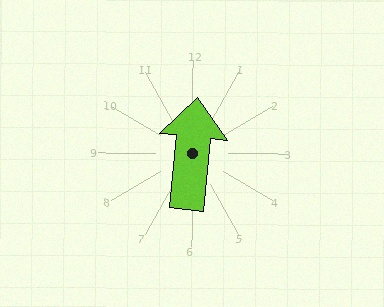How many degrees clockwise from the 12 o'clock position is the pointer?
Approximately 6 degrees.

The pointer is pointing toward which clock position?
Roughly 12 o'clock.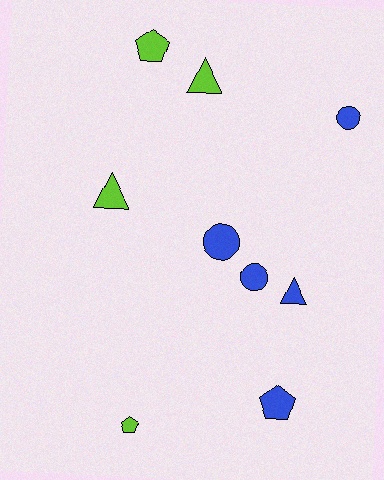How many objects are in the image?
There are 9 objects.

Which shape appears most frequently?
Triangle, with 3 objects.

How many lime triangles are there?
There are 2 lime triangles.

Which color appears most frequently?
Blue, with 5 objects.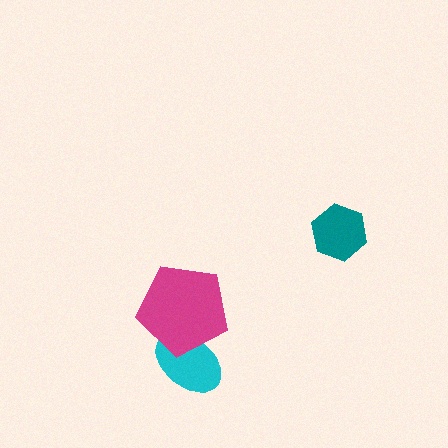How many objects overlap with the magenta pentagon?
1 object overlaps with the magenta pentagon.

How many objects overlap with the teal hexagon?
0 objects overlap with the teal hexagon.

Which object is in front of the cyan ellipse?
The magenta pentagon is in front of the cyan ellipse.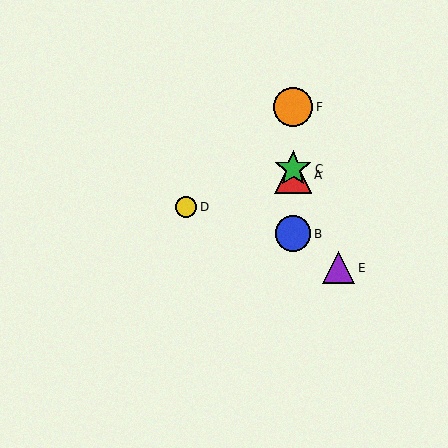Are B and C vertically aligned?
Yes, both are at x≈293.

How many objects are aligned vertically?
4 objects (A, B, C, F) are aligned vertically.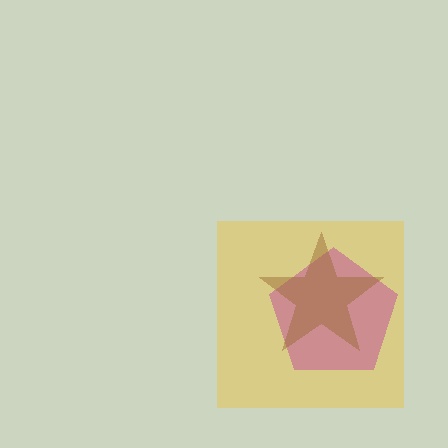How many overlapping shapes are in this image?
There are 3 overlapping shapes in the image.